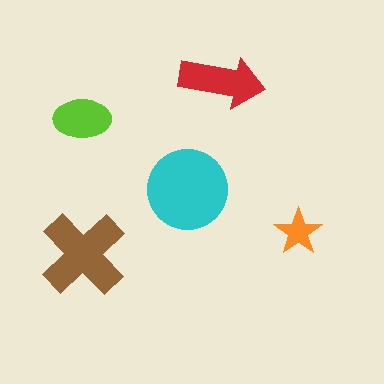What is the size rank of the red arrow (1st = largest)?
3rd.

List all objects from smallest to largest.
The orange star, the lime ellipse, the red arrow, the brown cross, the cyan circle.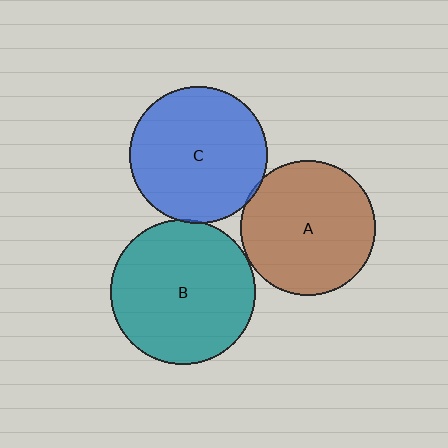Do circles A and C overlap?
Yes.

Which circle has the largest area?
Circle B (teal).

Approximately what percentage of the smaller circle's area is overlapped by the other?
Approximately 5%.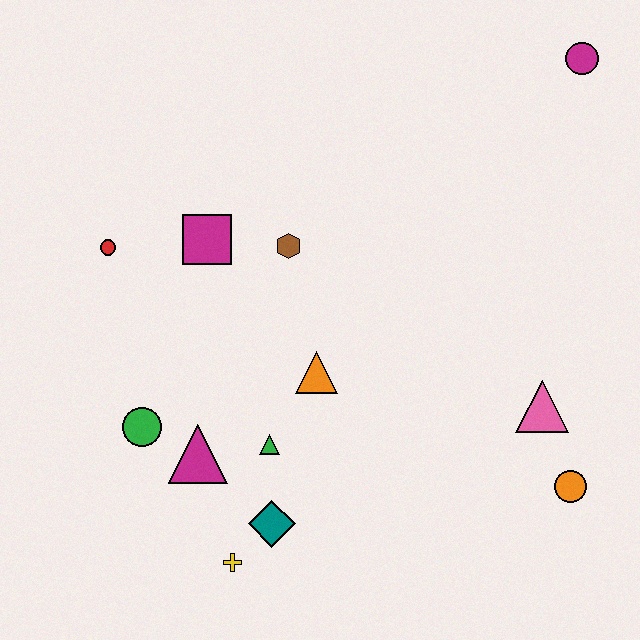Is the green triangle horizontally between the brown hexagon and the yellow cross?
Yes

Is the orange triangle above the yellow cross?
Yes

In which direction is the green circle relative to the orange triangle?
The green circle is to the left of the orange triangle.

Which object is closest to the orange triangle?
The green triangle is closest to the orange triangle.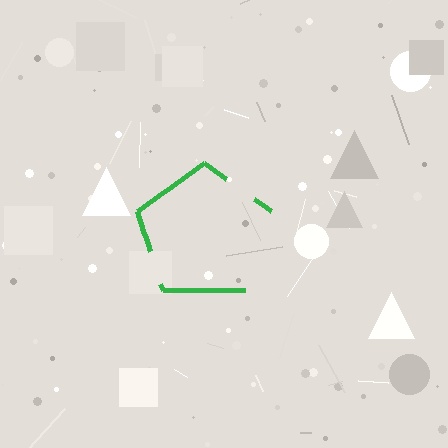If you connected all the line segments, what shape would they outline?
They would outline a pentagon.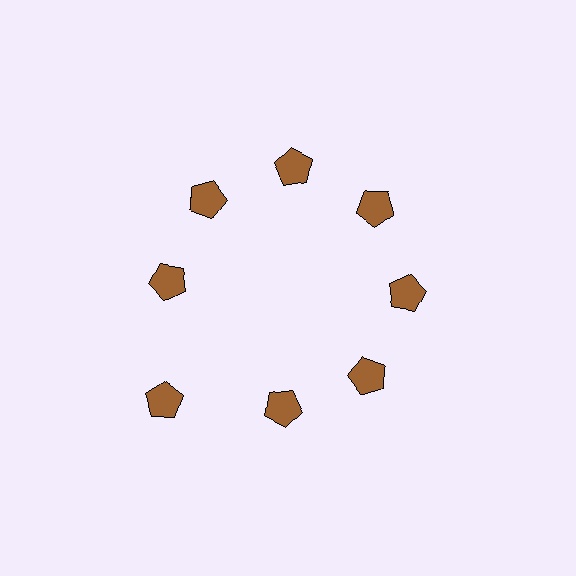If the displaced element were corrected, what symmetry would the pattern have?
It would have 8-fold rotational symmetry — the pattern would map onto itself every 45 degrees.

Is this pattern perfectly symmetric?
No. The 8 brown pentagons are arranged in a ring, but one element near the 8 o'clock position is pushed outward from the center, breaking the 8-fold rotational symmetry.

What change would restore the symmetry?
The symmetry would be restored by moving it inward, back onto the ring so that all 8 pentagons sit at equal angles and equal distance from the center.